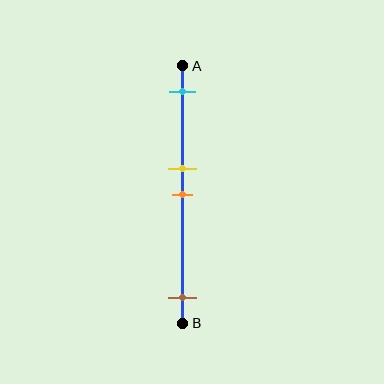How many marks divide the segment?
There are 4 marks dividing the segment.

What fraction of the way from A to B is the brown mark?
The brown mark is approximately 90% (0.9) of the way from A to B.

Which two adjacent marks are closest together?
The yellow and orange marks are the closest adjacent pair.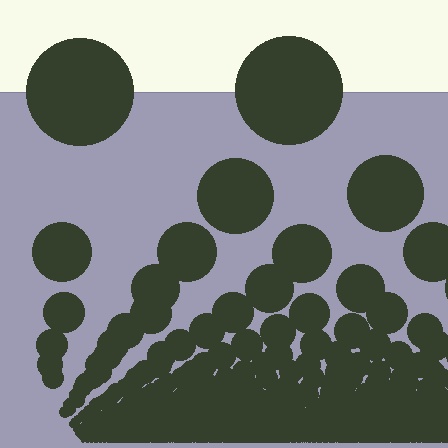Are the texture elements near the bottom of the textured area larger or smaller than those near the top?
Smaller. The gradient is inverted — elements near the bottom are smaller and denser.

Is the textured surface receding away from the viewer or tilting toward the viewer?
The surface appears to tilt toward the viewer. Texture elements get larger and sparser toward the top.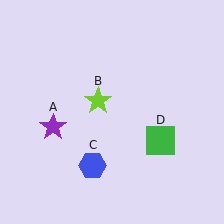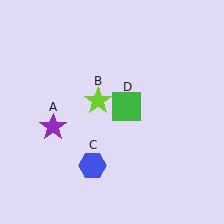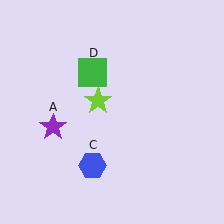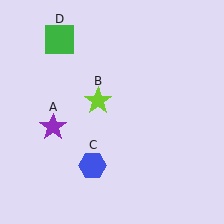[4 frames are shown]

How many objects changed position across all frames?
1 object changed position: green square (object D).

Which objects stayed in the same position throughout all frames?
Purple star (object A) and lime star (object B) and blue hexagon (object C) remained stationary.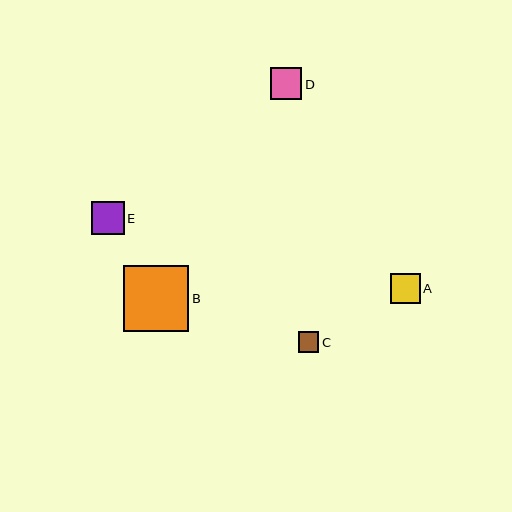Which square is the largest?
Square B is the largest with a size of approximately 66 pixels.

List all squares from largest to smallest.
From largest to smallest: B, E, D, A, C.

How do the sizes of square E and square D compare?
Square E and square D are approximately the same size.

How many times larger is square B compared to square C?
Square B is approximately 3.2 times the size of square C.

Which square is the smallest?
Square C is the smallest with a size of approximately 21 pixels.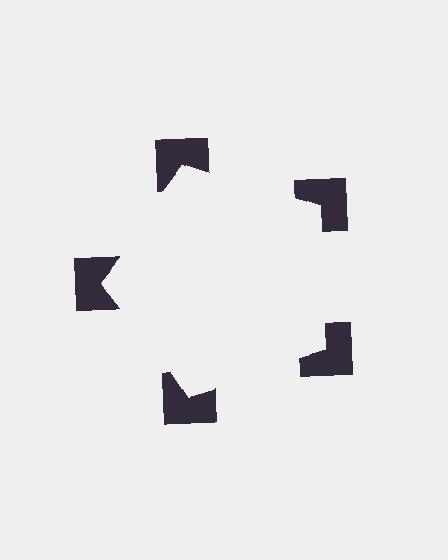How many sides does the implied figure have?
5 sides.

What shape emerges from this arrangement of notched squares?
An illusory pentagon — its edges are inferred from the aligned wedge cuts in the notched squares, not physically drawn.